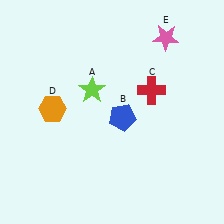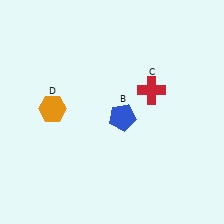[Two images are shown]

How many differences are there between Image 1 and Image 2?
There are 2 differences between the two images.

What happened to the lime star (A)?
The lime star (A) was removed in Image 2. It was in the top-left area of Image 1.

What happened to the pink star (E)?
The pink star (E) was removed in Image 2. It was in the top-right area of Image 1.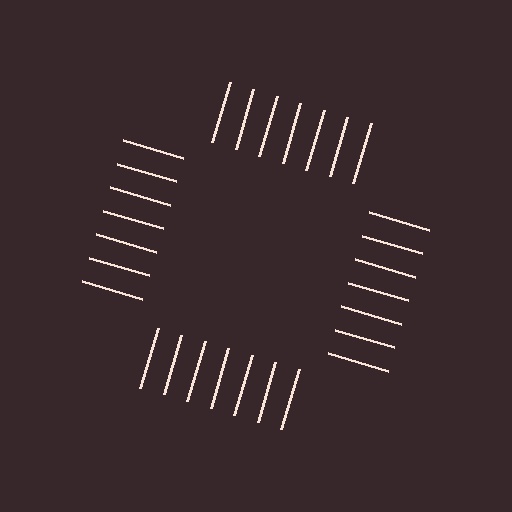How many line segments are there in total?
28 — 7 along each of the 4 edges.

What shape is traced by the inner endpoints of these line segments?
An illusory square — the line segments terminate on its edges but no continuous stroke is drawn.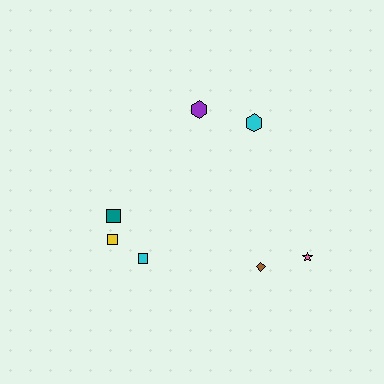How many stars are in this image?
There is 1 star.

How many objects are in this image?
There are 7 objects.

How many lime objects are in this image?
There are no lime objects.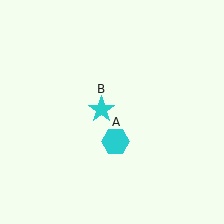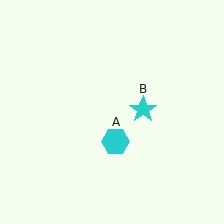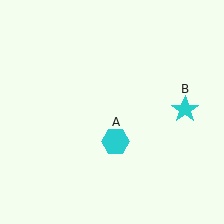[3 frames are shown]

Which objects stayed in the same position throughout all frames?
Cyan hexagon (object A) remained stationary.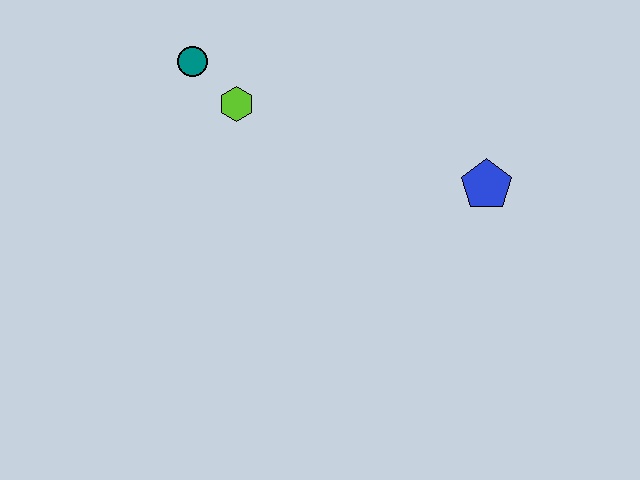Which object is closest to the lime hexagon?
The teal circle is closest to the lime hexagon.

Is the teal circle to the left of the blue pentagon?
Yes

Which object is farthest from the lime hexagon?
The blue pentagon is farthest from the lime hexagon.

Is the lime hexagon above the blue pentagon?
Yes